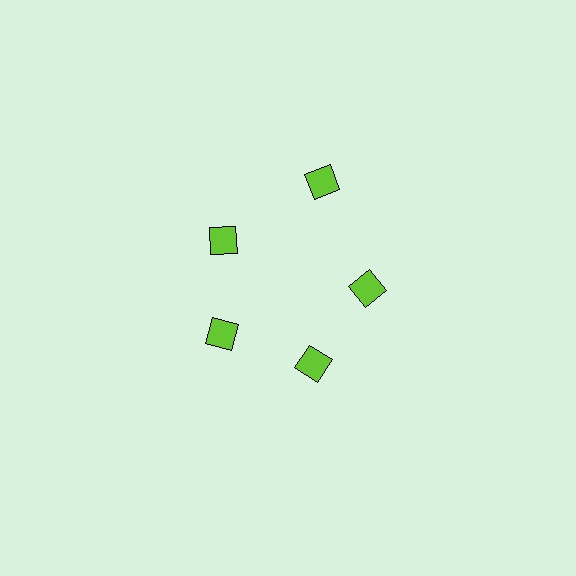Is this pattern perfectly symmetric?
No. The 5 lime diamonds are arranged in a ring, but one element near the 1 o'clock position is pushed outward from the center, breaking the 5-fold rotational symmetry.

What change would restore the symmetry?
The symmetry would be restored by moving it inward, back onto the ring so that all 5 diamonds sit at equal angles and equal distance from the center.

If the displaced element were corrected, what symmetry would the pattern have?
It would have 5-fold rotational symmetry — the pattern would map onto itself every 72 degrees.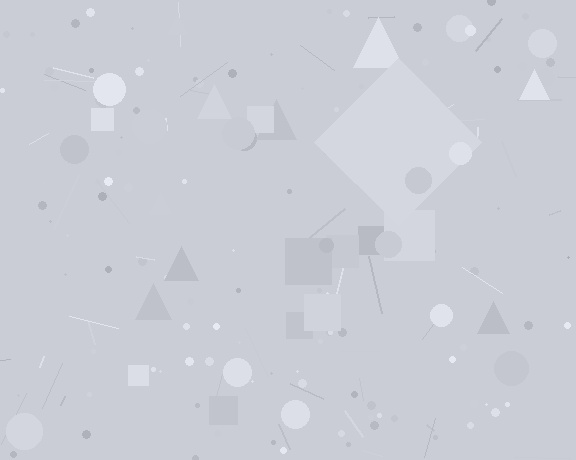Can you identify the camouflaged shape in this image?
The camouflaged shape is a diamond.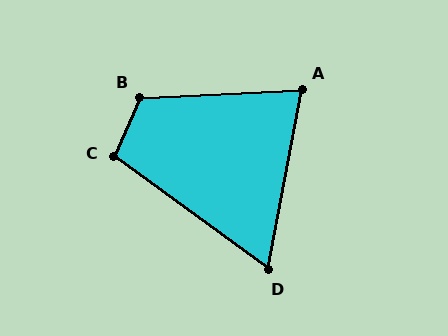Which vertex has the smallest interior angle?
D, at approximately 65 degrees.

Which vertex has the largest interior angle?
B, at approximately 115 degrees.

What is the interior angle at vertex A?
Approximately 77 degrees (acute).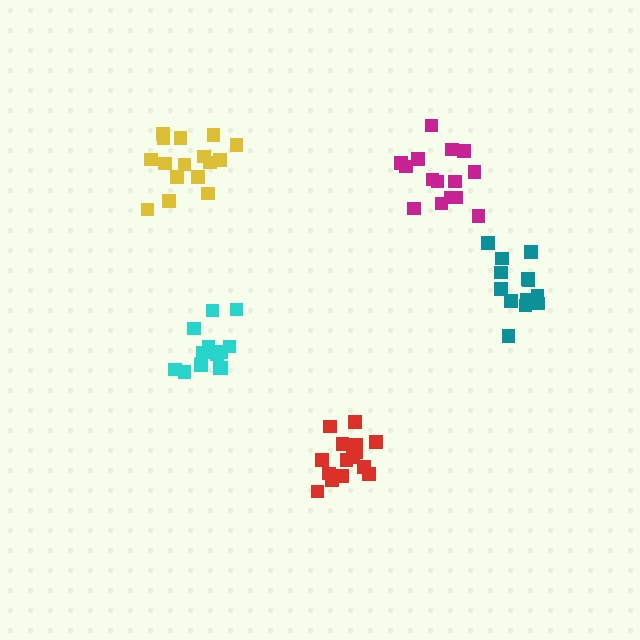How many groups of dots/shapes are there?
There are 5 groups.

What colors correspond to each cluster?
The clusters are colored: yellow, magenta, red, teal, cyan.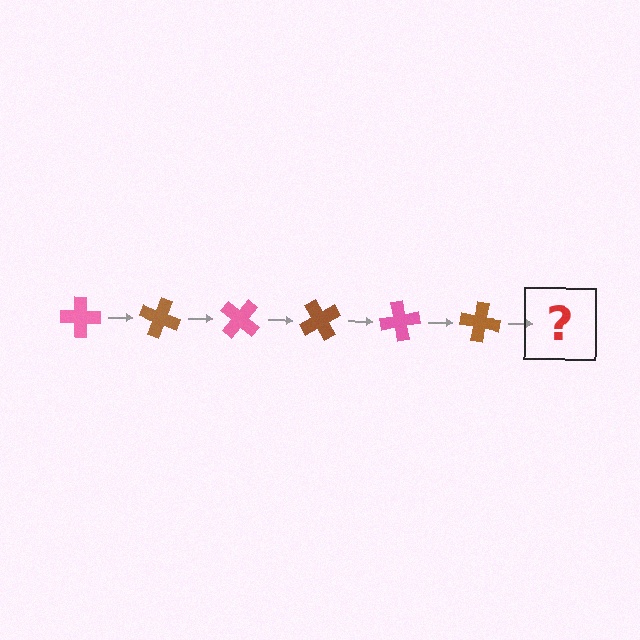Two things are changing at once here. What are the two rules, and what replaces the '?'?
The two rules are that it rotates 20 degrees each step and the color cycles through pink and brown. The '?' should be a pink cross, rotated 120 degrees from the start.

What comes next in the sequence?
The next element should be a pink cross, rotated 120 degrees from the start.